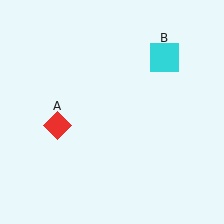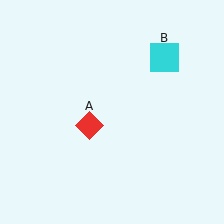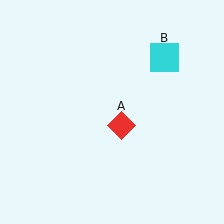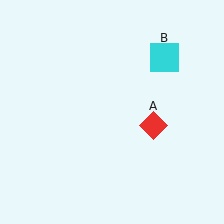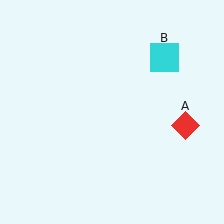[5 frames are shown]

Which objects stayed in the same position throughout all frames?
Cyan square (object B) remained stationary.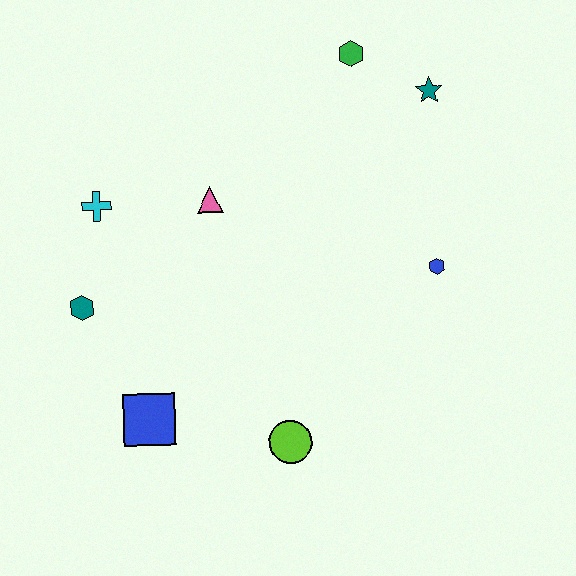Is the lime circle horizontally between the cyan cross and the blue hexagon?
Yes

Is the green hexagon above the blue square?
Yes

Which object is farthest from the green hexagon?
The blue square is farthest from the green hexagon.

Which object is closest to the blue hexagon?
The teal star is closest to the blue hexagon.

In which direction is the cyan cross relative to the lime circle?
The cyan cross is above the lime circle.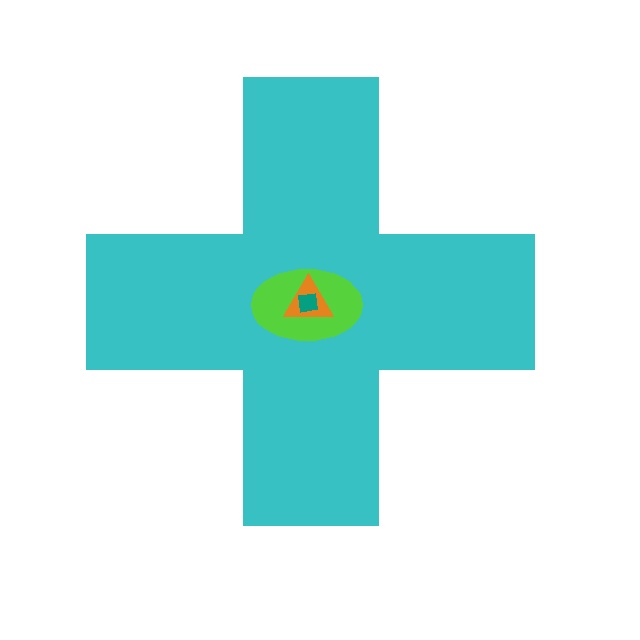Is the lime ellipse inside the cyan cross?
Yes.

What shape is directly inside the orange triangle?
The teal square.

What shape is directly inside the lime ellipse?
The orange triangle.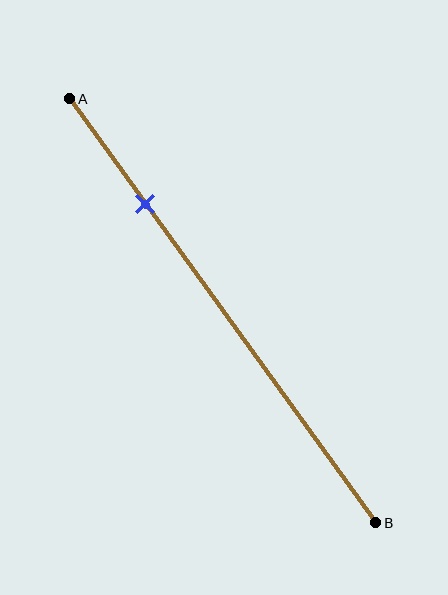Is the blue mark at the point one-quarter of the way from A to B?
Yes, the mark is approximately at the one-quarter point.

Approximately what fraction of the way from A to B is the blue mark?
The blue mark is approximately 25% of the way from A to B.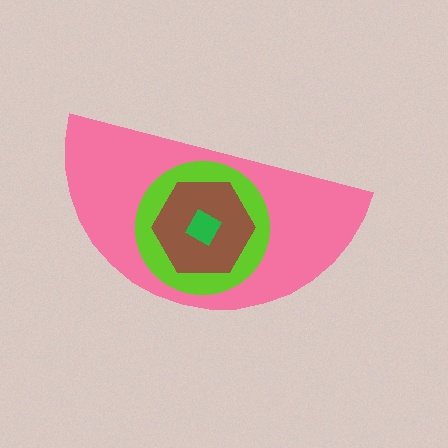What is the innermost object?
The green square.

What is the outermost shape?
The pink semicircle.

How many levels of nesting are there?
4.